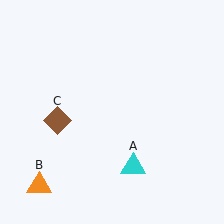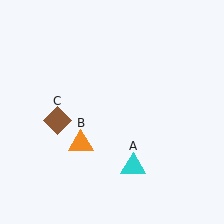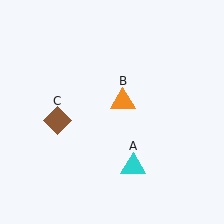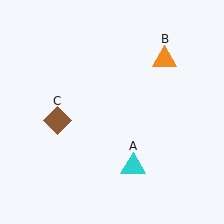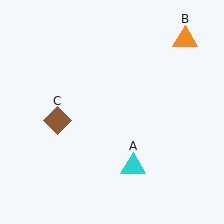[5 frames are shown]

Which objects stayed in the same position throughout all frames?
Cyan triangle (object A) and brown diamond (object C) remained stationary.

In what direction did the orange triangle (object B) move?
The orange triangle (object B) moved up and to the right.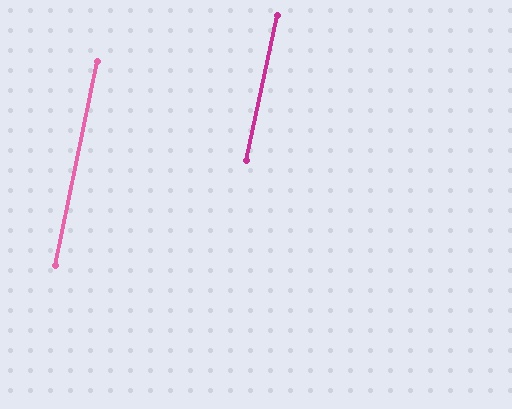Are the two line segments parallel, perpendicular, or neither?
Parallel — their directions differ by only 0.2°.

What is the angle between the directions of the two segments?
Approximately 0 degrees.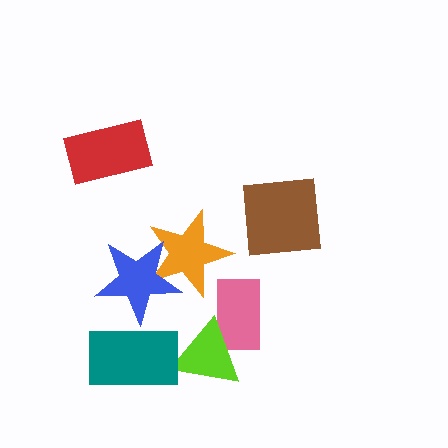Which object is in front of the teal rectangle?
The blue star is in front of the teal rectangle.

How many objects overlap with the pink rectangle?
1 object overlaps with the pink rectangle.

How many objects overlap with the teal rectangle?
2 objects overlap with the teal rectangle.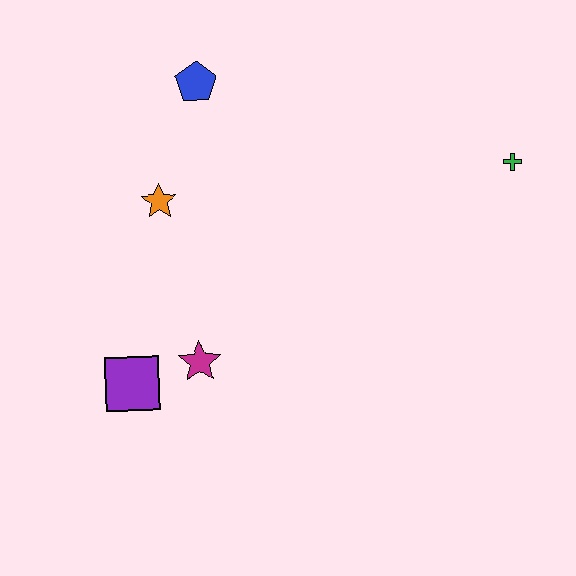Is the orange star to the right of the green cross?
No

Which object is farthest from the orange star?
The green cross is farthest from the orange star.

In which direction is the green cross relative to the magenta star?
The green cross is to the right of the magenta star.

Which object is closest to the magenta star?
The purple square is closest to the magenta star.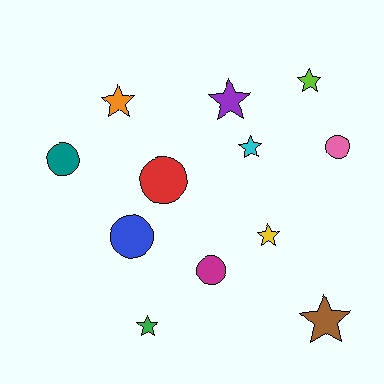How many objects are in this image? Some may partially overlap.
There are 12 objects.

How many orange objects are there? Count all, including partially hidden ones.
There is 1 orange object.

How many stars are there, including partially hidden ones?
There are 7 stars.